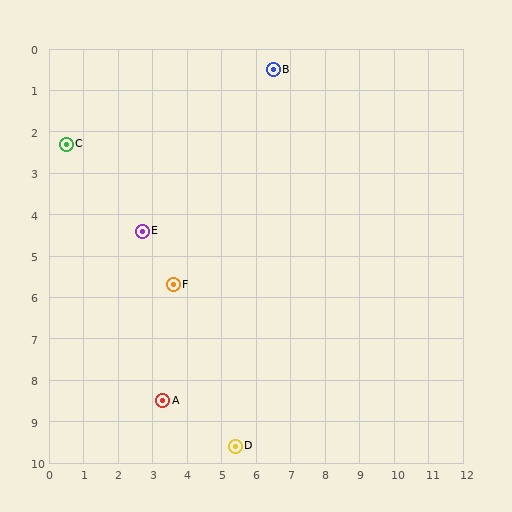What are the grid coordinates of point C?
Point C is at approximately (0.5, 2.3).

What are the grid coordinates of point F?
Point F is at approximately (3.6, 5.7).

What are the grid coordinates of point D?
Point D is at approximately (5.4, 9.6).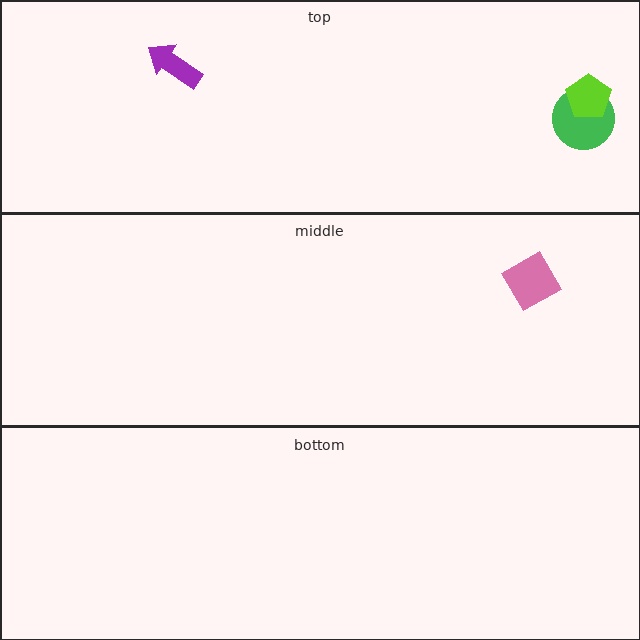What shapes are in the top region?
The green circle, the purple arrow, the lime pentagon.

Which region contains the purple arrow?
The top region.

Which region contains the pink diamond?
The middle region.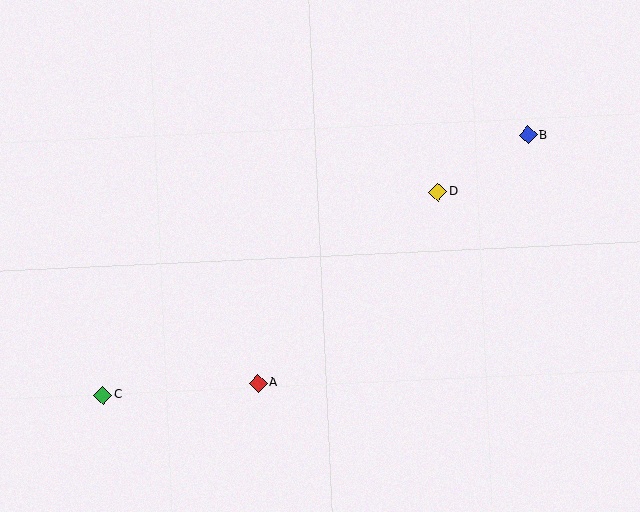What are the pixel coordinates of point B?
Point B is at (528, 135).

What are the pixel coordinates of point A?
Point A is at (258, 383).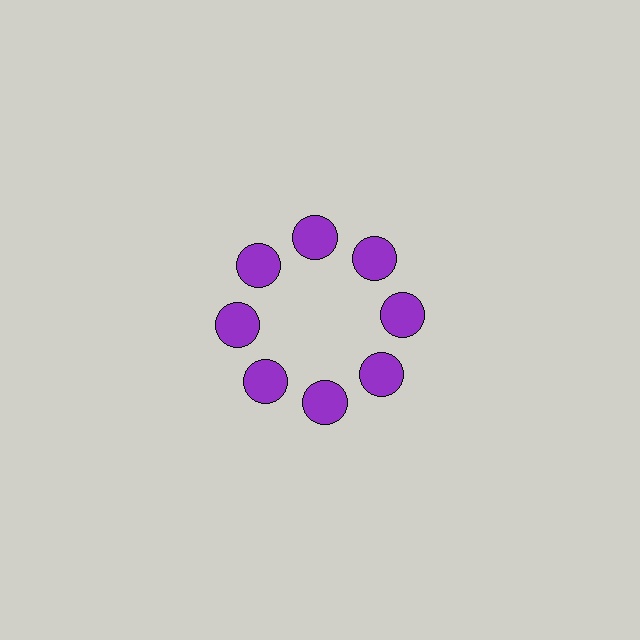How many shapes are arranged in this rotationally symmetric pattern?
There are 8 shapes, arranged in 8 groups of 1.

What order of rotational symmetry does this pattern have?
This pattern has 8-fold rotational symmetry.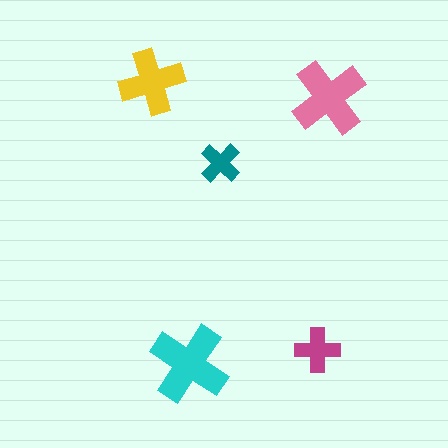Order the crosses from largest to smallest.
the cyan one, the pink one, the yellow one, the magenta one, the teal one.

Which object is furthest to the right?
The pink cross is rightmost.